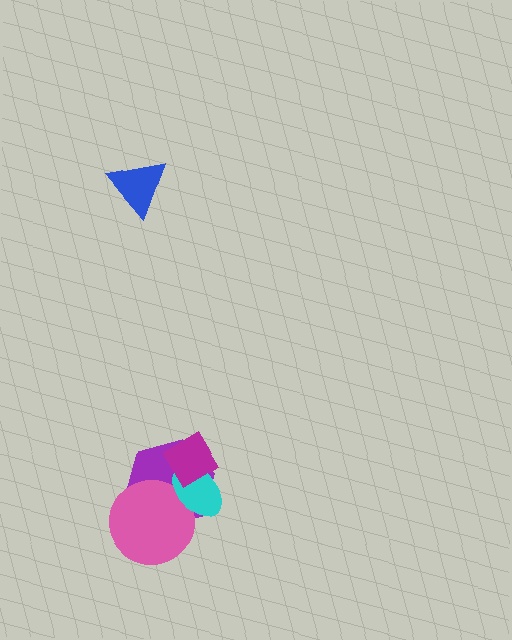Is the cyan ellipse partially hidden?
Yes, it is partially covered by another shape.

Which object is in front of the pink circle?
The cyan ellipse is in front of the pink circle.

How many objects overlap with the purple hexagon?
3 objects overlap with the purple hexagon.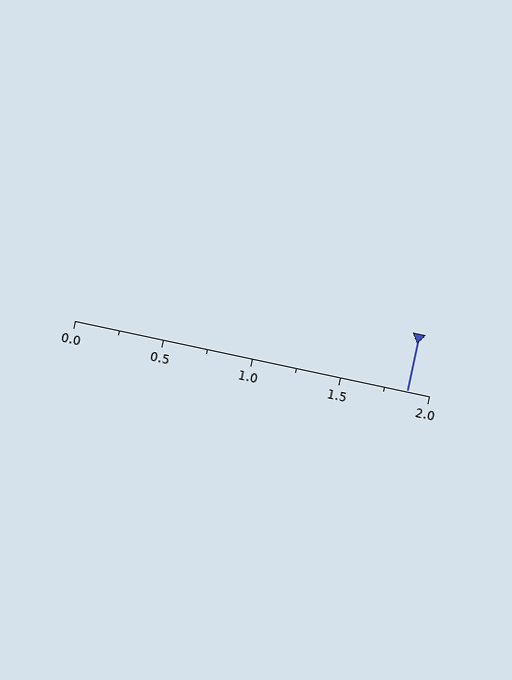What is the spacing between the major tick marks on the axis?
The major ticks are spaced 0.5 apart.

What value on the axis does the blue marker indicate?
The marker indicates approximately 1.88.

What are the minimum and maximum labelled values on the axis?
The axis runs from 0.0 to 2.0.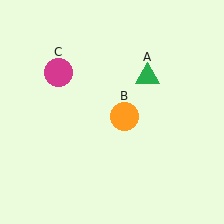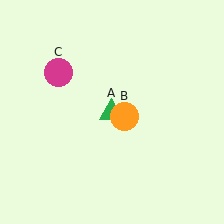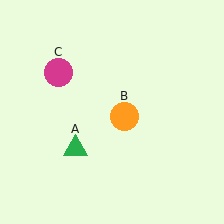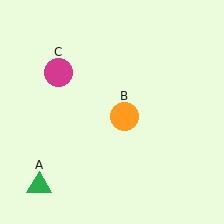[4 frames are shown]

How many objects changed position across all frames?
1 object changed position: green triangle (object A).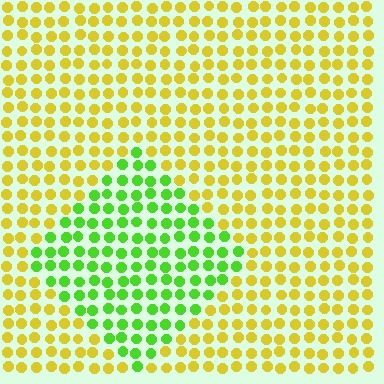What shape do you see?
I see a diamond.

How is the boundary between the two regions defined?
The boundary is defined purely by a slight shift in hue (about 54 degrees). Spacing, size, and orientation are identical on both sides.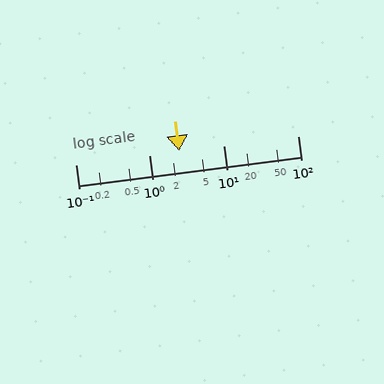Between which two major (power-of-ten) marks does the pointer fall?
The pointer is between 1 and 10.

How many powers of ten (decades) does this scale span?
The scale spans 3 decades, from 0.1 to 100.